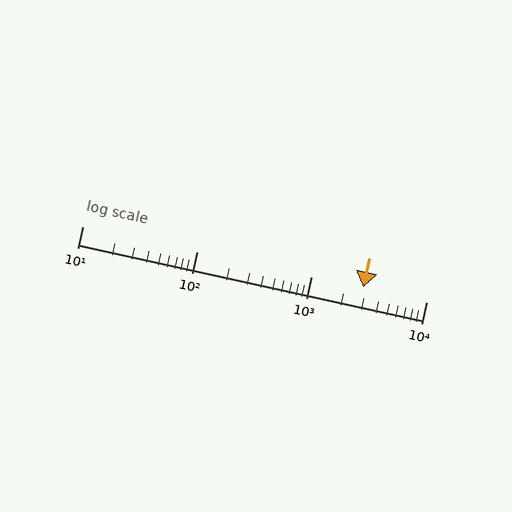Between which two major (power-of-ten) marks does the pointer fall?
The pointer is between 1000 and 10000.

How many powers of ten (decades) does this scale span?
The scale spans 3 decades, from 10 to 10000.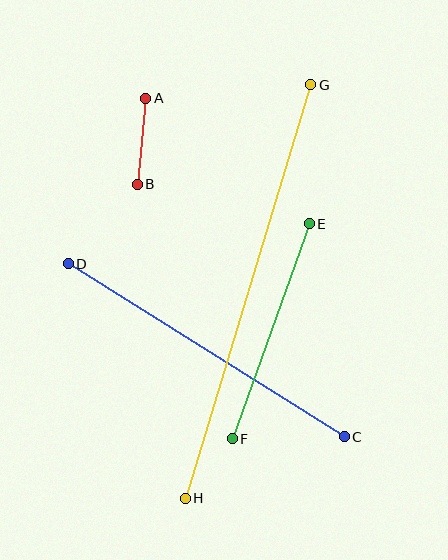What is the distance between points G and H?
The distance is approximately 432 pixels.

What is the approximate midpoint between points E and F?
The midpoint is at approximately (271, 331) pixels.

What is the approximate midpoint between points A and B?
The midpoint is at approximately (142, 141) pixels.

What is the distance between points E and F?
The distance is approximately 228 pixels.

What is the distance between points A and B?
The distance is approximately 87 pixels.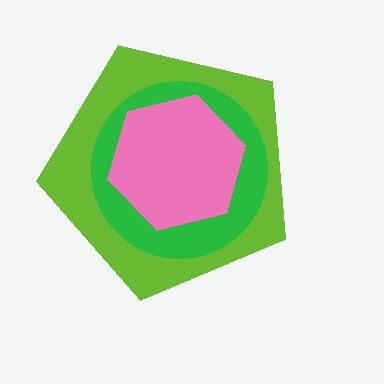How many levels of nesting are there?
3.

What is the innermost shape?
The pink hexagon.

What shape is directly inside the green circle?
The pink hexagon.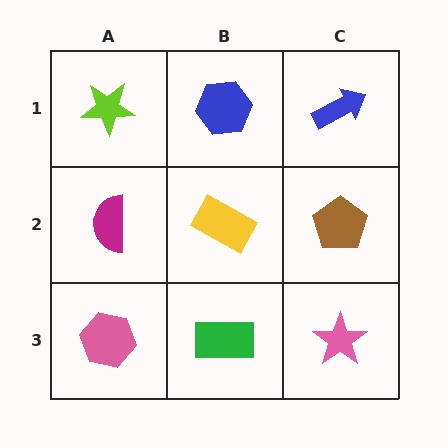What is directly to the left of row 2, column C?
A yellow rectangle.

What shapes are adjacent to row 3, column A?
A magenta semicircle (row 2, column A), a green rectangle (row 3, column B).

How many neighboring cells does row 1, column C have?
2.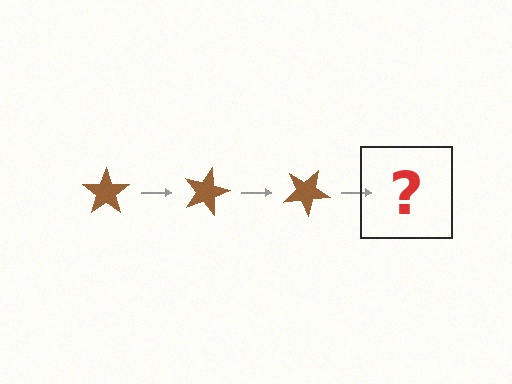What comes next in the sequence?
The next element should be a brown star rotated 45 degrees.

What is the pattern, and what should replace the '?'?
The pattern is that the star rotates 15 degrees each step. The '?' should be a brown star rotated 45 degrees.